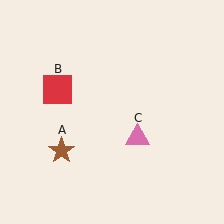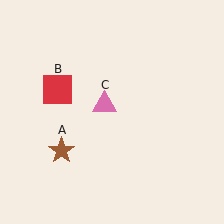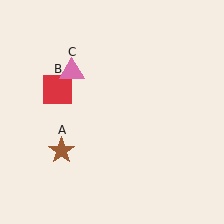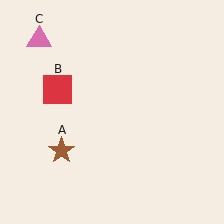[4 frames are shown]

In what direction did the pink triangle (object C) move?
The pink triangle (object C) moved up and to the left.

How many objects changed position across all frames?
1 object changed position: pink triangle (object C).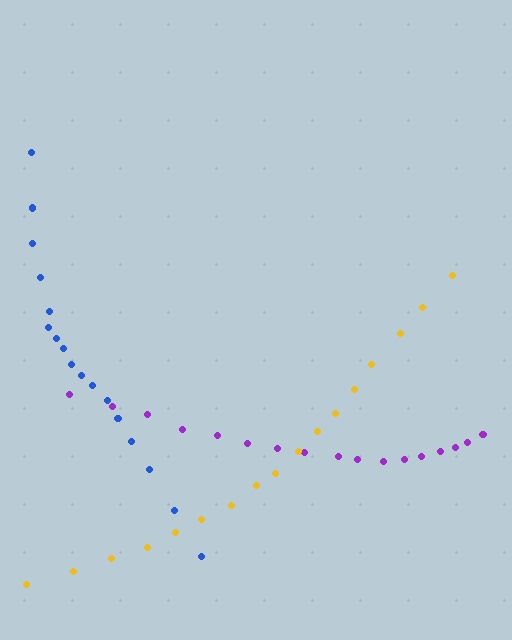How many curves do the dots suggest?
There are 3 distinct paths.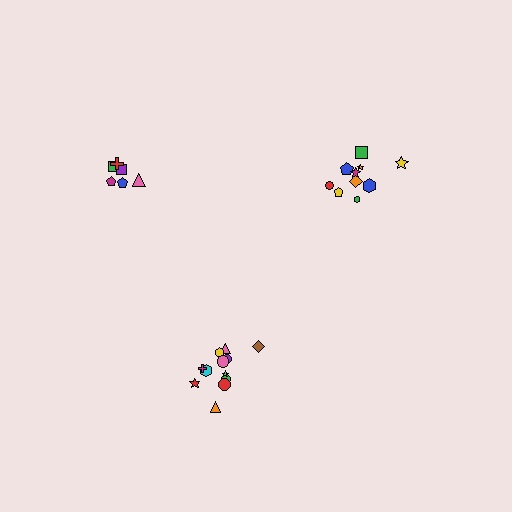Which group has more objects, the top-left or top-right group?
The top-right group.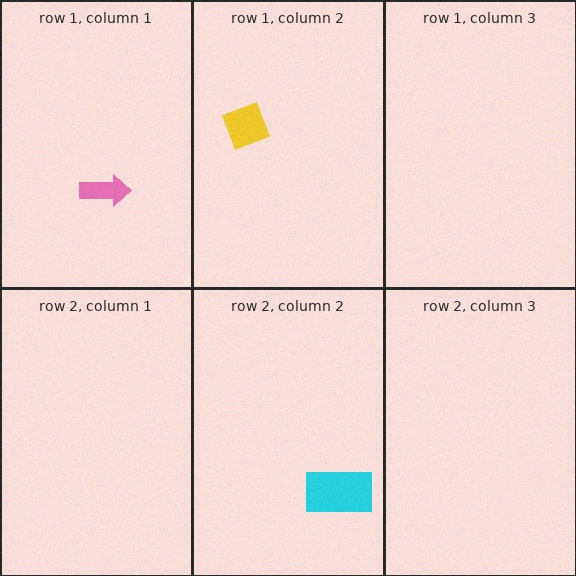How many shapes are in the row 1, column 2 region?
1.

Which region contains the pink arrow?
The row 1, column 1 region.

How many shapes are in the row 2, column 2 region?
1.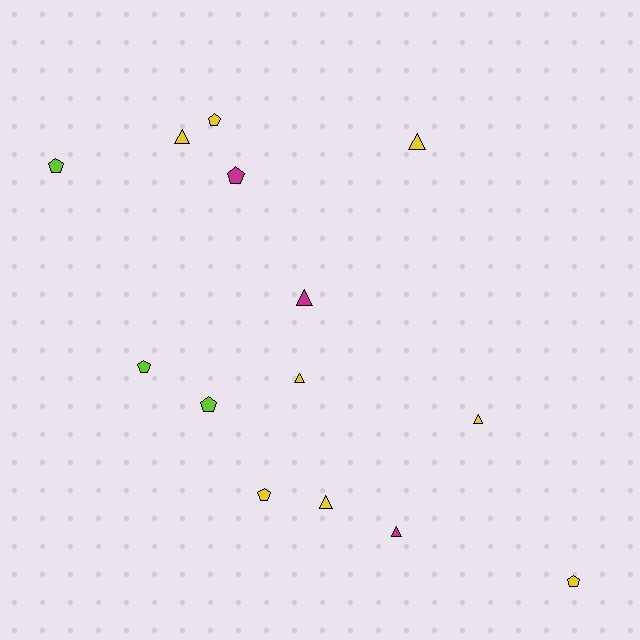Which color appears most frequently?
Yellow, with 8 objects.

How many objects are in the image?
There are 14 objects.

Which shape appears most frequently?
Triangle, with 7 objects.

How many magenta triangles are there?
There are 2 magenta triangles.